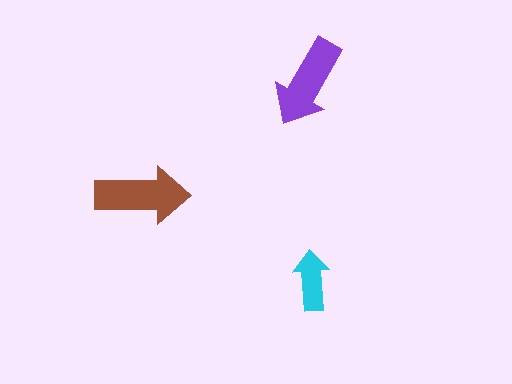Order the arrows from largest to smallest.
the brown one, the purple one, the cyan one.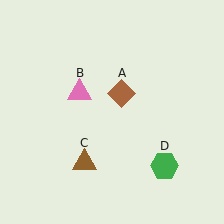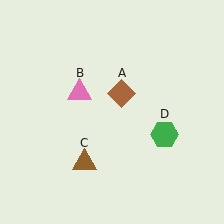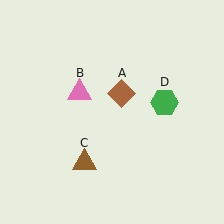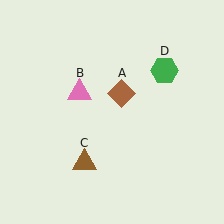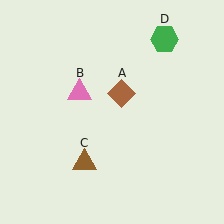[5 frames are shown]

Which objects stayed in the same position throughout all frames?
Brown diamond (object A) and pink triangle (object B) and brown triangle (object C) remained stationary.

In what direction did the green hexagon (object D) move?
The green hexagon (object D) moved up.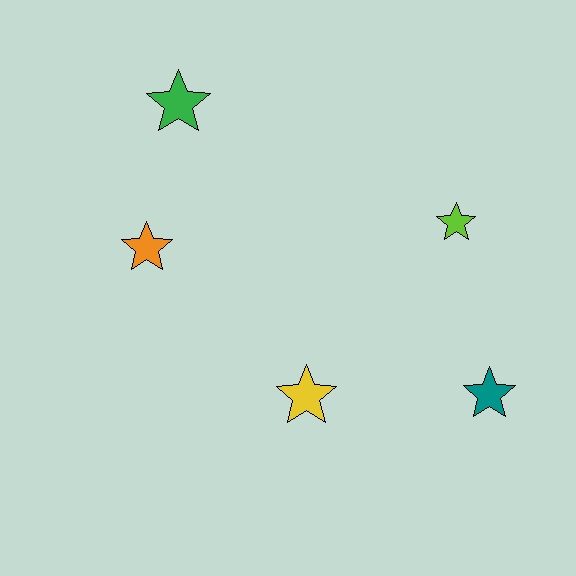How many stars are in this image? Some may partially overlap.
There are 5 stars.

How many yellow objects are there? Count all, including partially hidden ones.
There is 1 yellow object.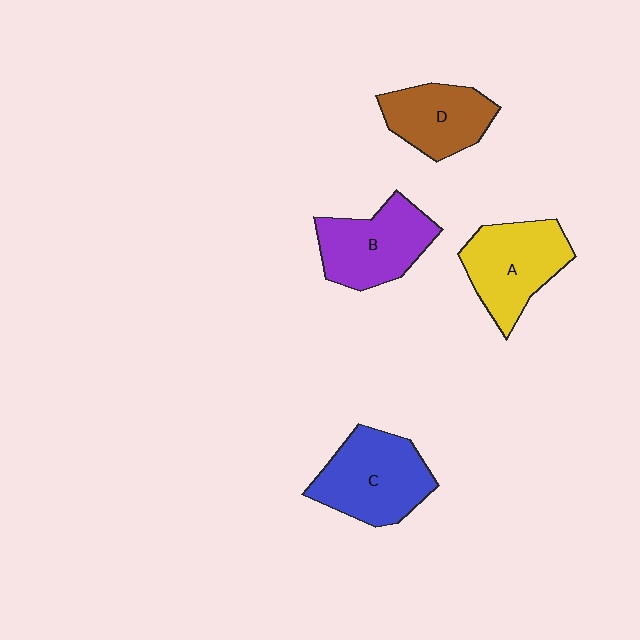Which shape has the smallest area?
Shape D (brown).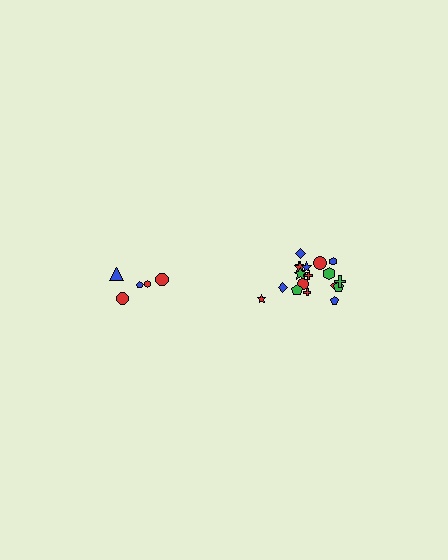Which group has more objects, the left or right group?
The right group.